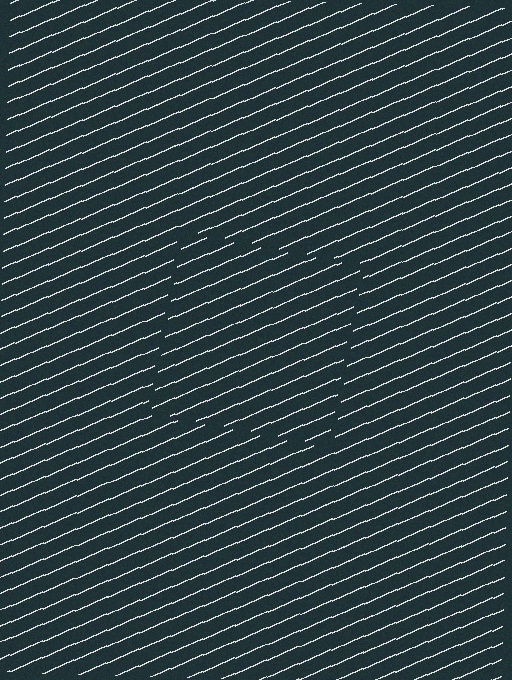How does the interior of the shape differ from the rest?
The interior of the shape contains the same grating, shifted by half a period — the contour is defined by the phase discontinuity where line-ends from the inner and outer gratings abut.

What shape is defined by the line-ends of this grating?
An illusory square. The interior of the shape contains the same grating, shifted by half a period — the contour is defined by the phase discontinuity where line-ends from the inner and outer gratings abut.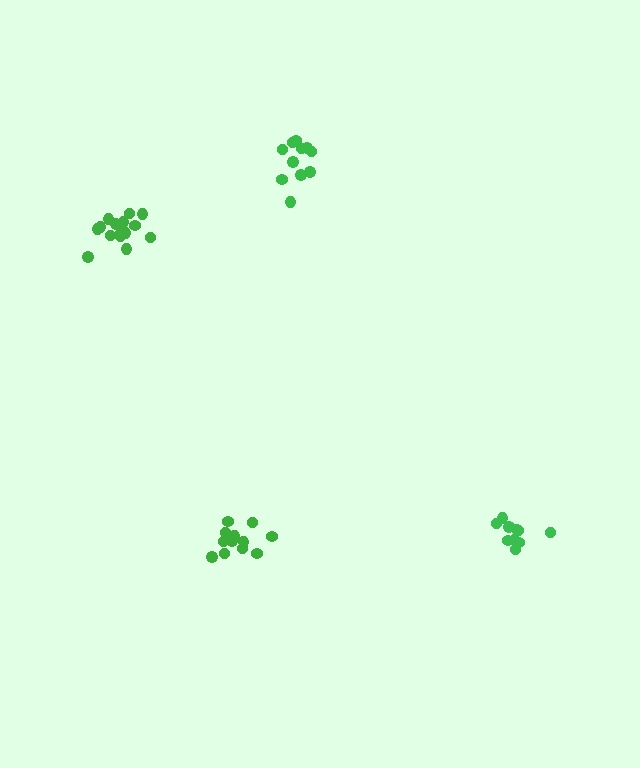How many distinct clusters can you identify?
There are 4 distinct clusters.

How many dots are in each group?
Group 1: 11 dots, Group 2: 13 dots, Group 3: 15 dots, Group 4: 10 dots (49 total).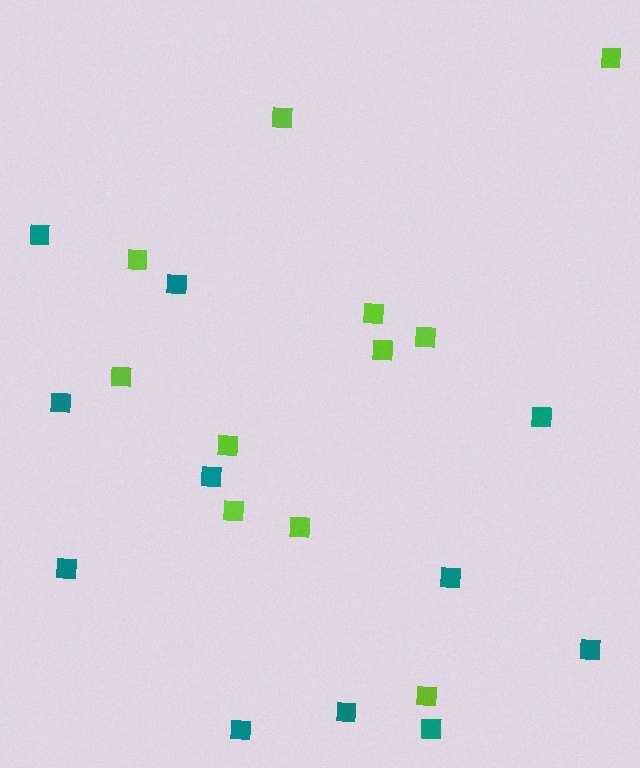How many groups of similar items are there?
There are 2 groups: one group of lime squares (11) and one group of teal squares (11).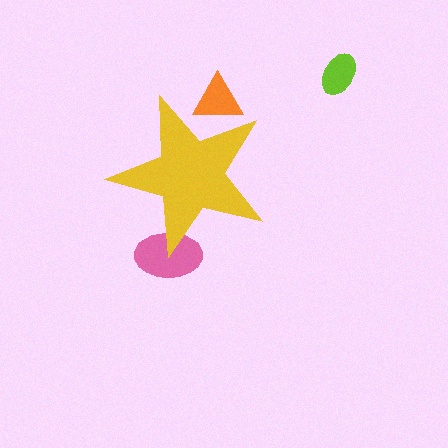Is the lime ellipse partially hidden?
No, the lime ellipse is fully visible.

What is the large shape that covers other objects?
A yellow star.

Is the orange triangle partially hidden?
Yes, the orange triangle is partially hidden behind the yellow star.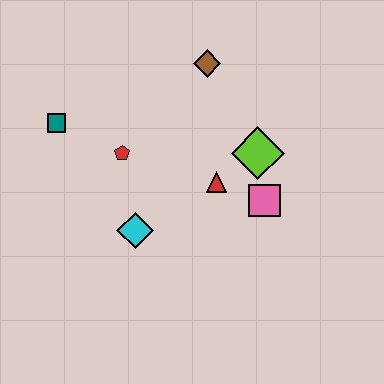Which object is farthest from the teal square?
The pink square is farthest from the teal square.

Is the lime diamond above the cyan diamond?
Yes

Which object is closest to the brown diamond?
The lime diamond is closest to the brown diamond.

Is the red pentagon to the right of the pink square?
No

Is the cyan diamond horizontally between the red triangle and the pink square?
No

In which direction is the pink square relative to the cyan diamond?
The pink square is to the right of the cyan diamond.